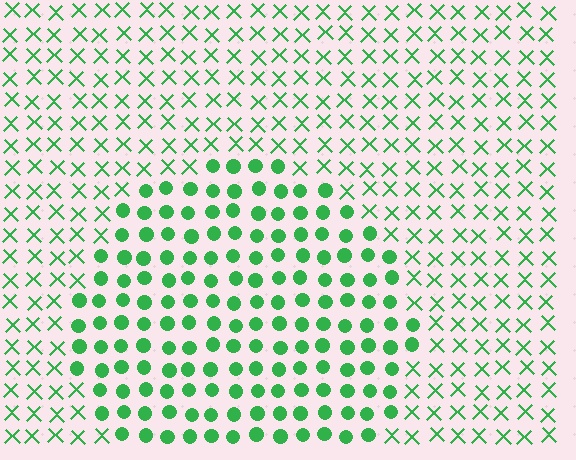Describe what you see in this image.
The image is filled with small green elements arranged in a uniform grid. A circle-shaped region contains circles, while the surrounding area contains X marks. The boundary is defined purely by the change in element shape.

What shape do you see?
I see a circle.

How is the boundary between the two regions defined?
The boundary is defined by a change in element shape: circles inside vs. X marks outside. All elements share the same color and spacing.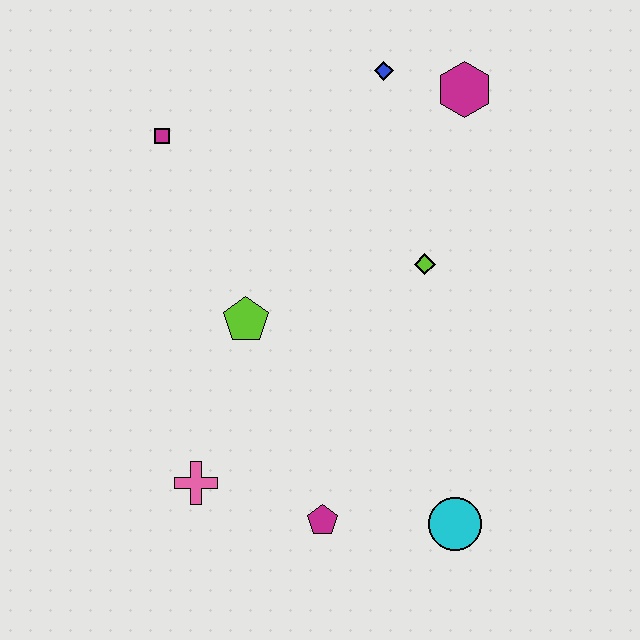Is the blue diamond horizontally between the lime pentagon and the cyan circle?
Yes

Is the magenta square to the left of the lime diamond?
Yes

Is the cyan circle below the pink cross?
Yes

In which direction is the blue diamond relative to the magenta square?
The blue diamond is to the right of the magenta square.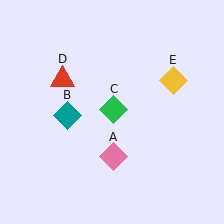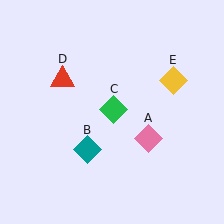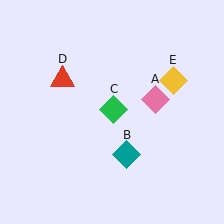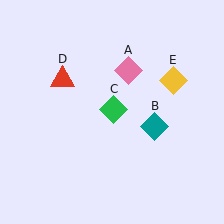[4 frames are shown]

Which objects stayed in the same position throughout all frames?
Green diamond (object C) and red triangle (object D) and yellow diamond (object E) remained stationary.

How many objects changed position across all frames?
2 objects changed position: pink diamond (object A), teal diamond (object B).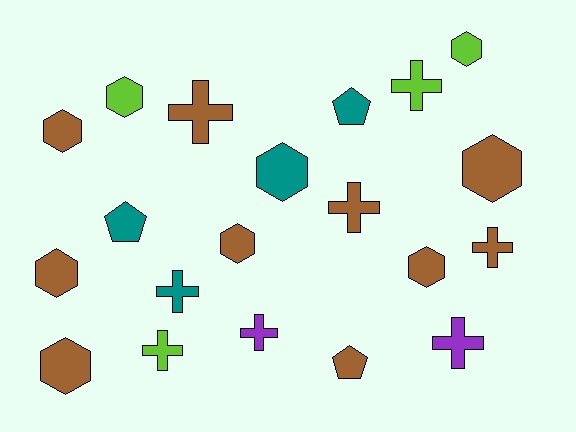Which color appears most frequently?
Brown, with 10 objects.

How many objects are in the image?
There are 20 objects.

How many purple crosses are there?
There are 2 purple crosses.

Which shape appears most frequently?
Hexagon, with 9 objects.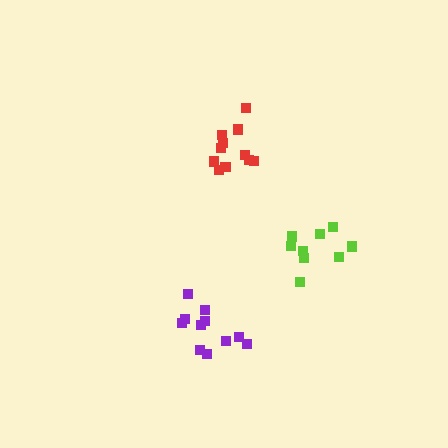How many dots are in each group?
Group 1: 11 dots, Group 2: 11 dots, Group 3: 9 dots (31 total).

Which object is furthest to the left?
The purple cluster is leftmost.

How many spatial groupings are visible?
There are 3 spatial groupings.